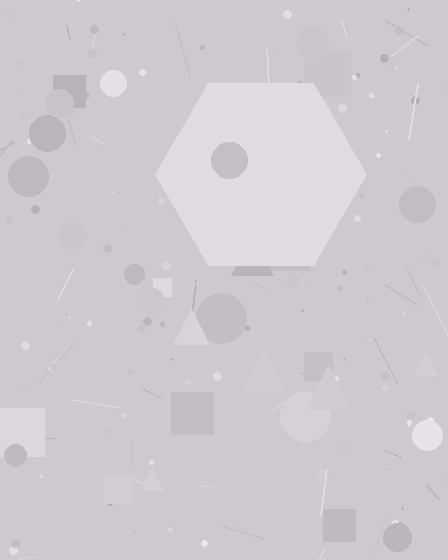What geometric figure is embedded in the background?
A hexagon is embedded in the background.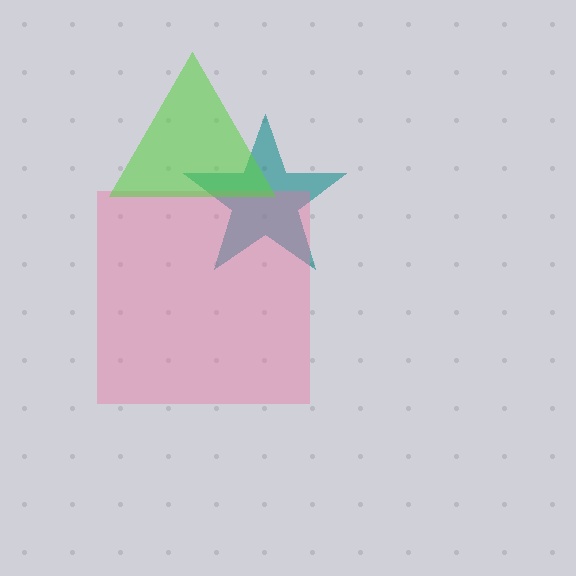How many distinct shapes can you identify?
There are 3 distinct shapes: a teal star, a pink square, a lime triangle.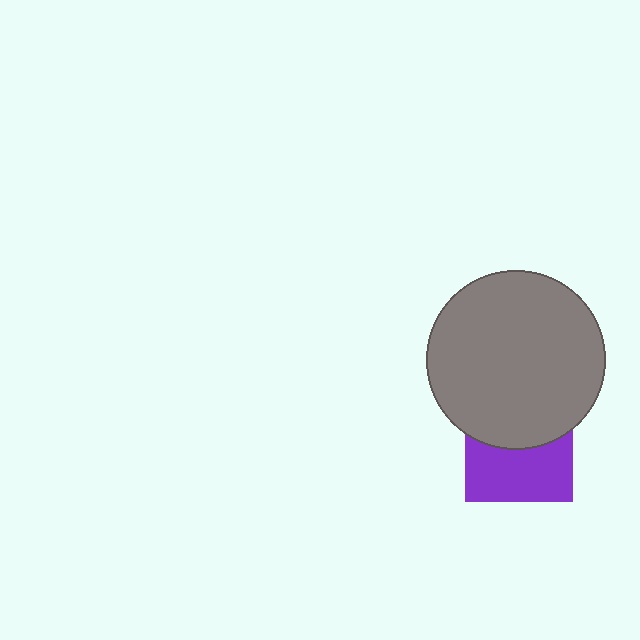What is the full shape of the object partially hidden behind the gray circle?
The partially hidden object is a purple square.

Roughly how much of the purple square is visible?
About half of it is visible (roughly 53%).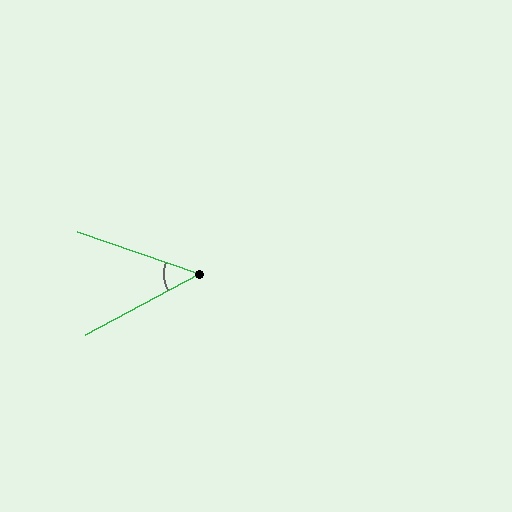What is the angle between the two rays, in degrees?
Approximately 47 degrees.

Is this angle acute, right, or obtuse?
It is acute.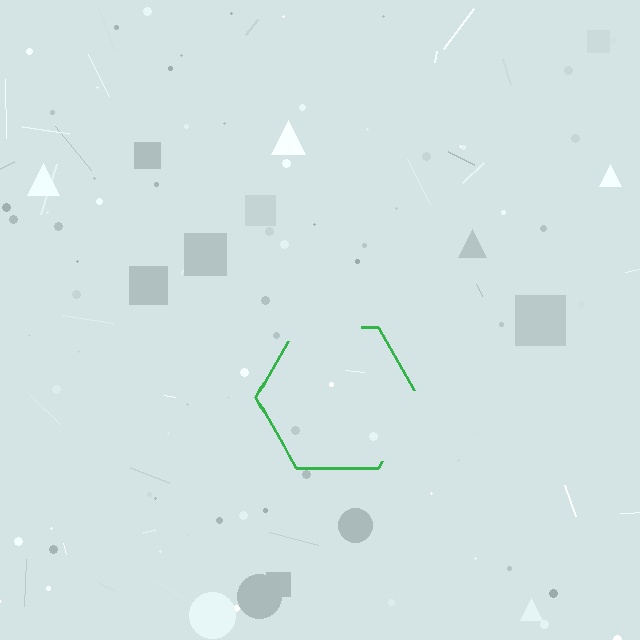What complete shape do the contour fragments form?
The contour fragments form a hexagon.